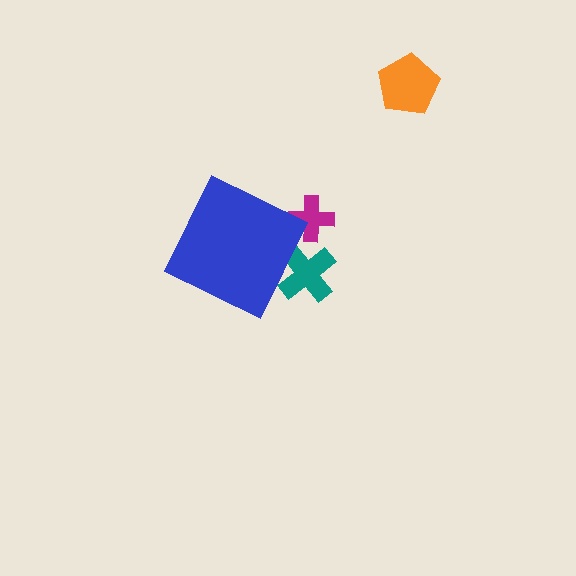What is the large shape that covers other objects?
A blue diamond.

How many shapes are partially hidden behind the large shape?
2 shapes are partially hidden.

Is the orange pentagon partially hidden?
No, the orange pentagon is fully visible.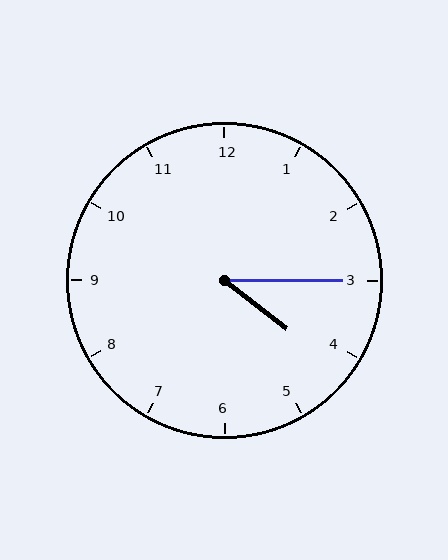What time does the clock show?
4:15.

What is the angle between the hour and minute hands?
Approximately 38 degrees.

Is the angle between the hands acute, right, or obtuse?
It is acute.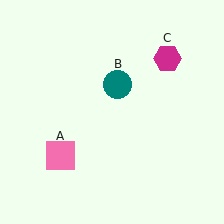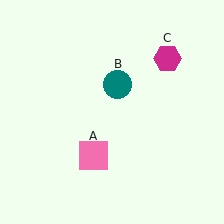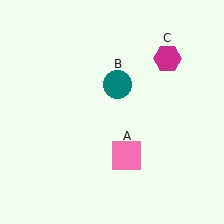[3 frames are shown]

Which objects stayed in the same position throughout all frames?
Teal circle (object B) and magenta hexagon (object C) remained stationary.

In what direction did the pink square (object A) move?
The pink square (object A) moved right.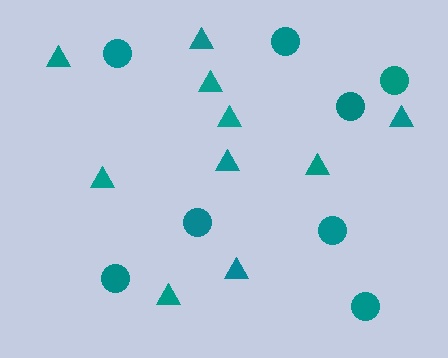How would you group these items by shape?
There are 2 groups: one group of circles (8) and one group of triangles (10).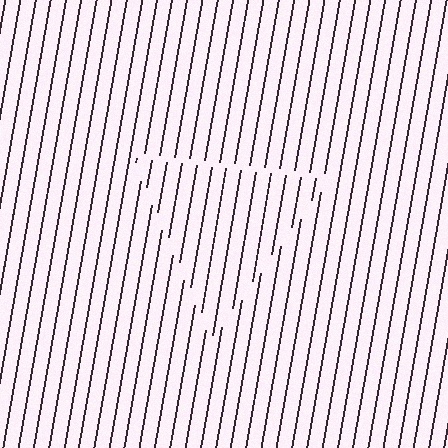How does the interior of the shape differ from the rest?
The interior of the shape contains the same grating, shifted by half a period — the contour is defined by the phase discontinuity where line-ends from the inner and outer gratings abut.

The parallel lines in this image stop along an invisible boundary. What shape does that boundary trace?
An illusory triangle. The interior of the shape contains the same grating, shifted by half a period — the contour is defined by the phase discontinuity where line-ends from the inner and outer gratings abut.